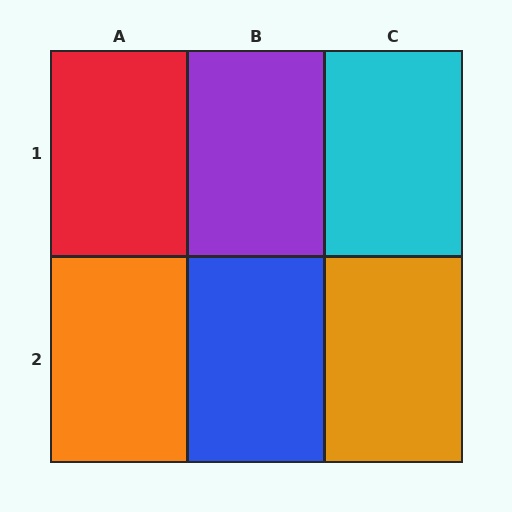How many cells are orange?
2 cells are orange.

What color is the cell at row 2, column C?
Orange.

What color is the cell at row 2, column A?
Orange.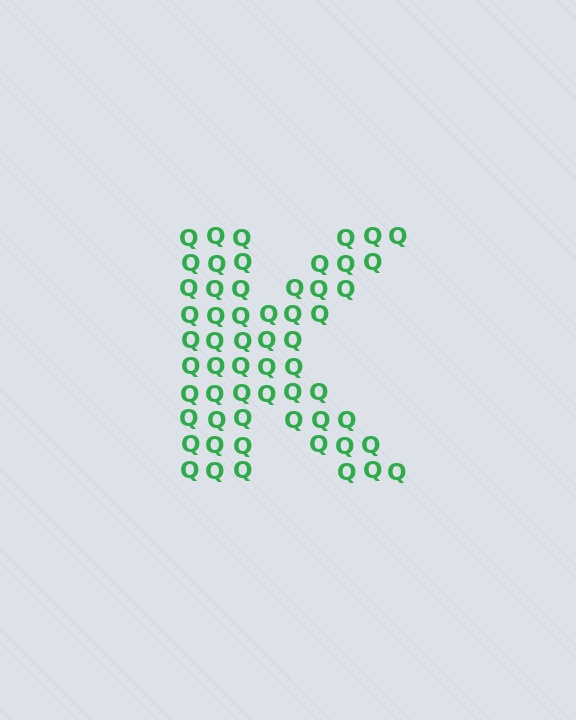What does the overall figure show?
The overall figure shows the letter K.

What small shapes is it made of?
It is made of small letter Q's.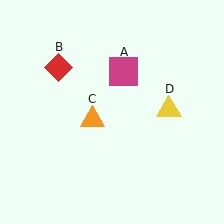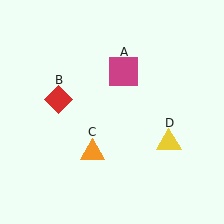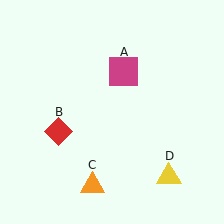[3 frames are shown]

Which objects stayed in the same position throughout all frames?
Magenta square (object A) remained stationary.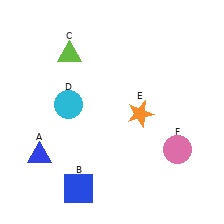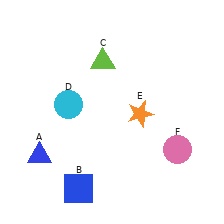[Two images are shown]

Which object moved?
The lime triangle (C) moved right.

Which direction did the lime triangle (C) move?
The lime triangle (C) moved right.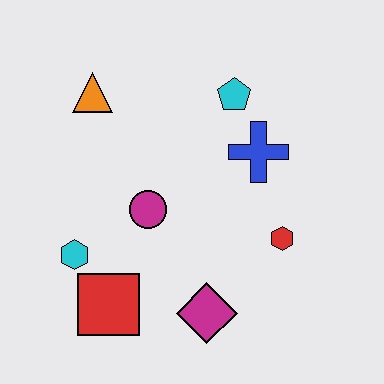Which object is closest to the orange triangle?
The magenta circle is closest to the orange triangle.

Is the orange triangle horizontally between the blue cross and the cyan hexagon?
Yes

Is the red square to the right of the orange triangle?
Yes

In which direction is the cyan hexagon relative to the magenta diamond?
The cyan hexagon is to the left of the magenta diamond.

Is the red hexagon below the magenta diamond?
No